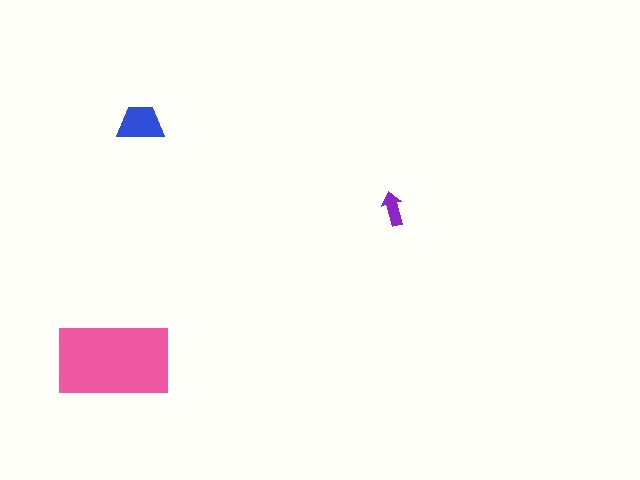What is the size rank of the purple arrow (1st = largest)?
3rd.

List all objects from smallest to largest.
The purple arrow, the blue trapezoid, the pink rectangle.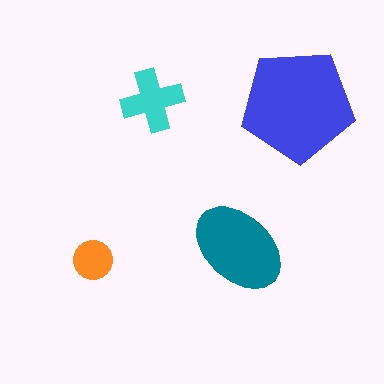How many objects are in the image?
There are 4 objects in the image.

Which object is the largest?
The blue pentagon.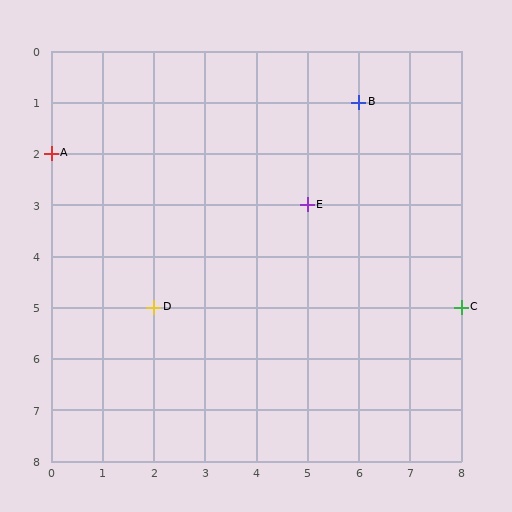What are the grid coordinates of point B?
Point B is at grid coordinates (6, 1).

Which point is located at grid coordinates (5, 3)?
Point E is at (5, 3).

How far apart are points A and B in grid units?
Points A and B are 6 columns and 1 row apart (about 6.1 grid units diagonally).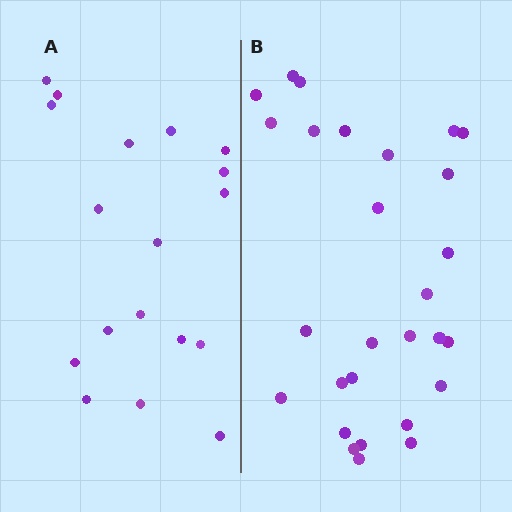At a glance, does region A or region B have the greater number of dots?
Region B (the right region) has more dots.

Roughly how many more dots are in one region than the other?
Region B has roughly 10 or so more dots than region A.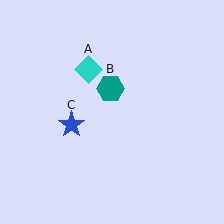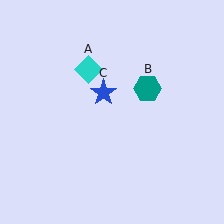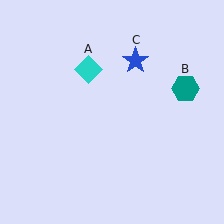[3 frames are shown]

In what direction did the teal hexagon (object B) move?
The teal hexagon (object B) moved right.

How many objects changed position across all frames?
2 objects changed position: teal hexagon (object B), blue star (object C).